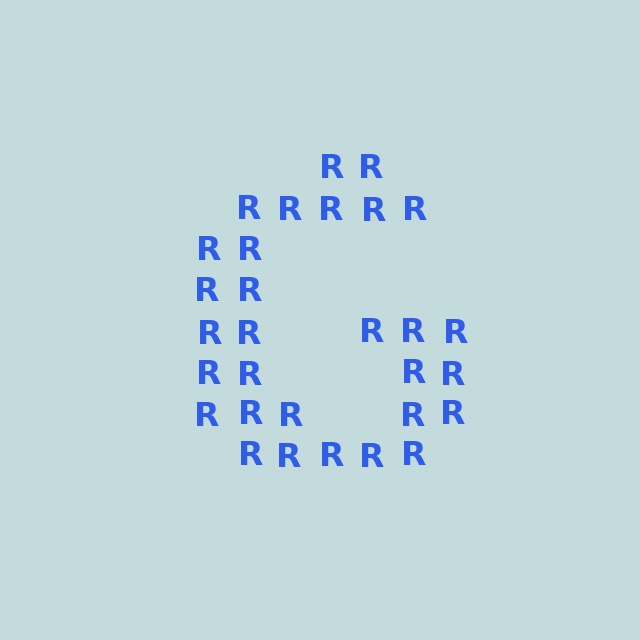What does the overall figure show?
The overall figure shows the letter G.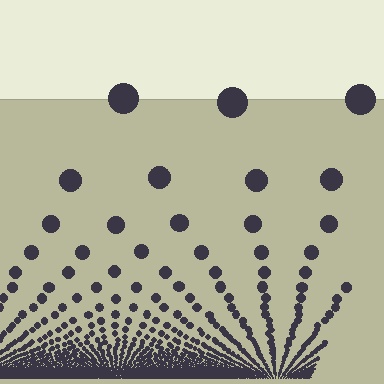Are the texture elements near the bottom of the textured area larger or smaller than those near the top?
Smaller. The gradient is inverted — elements near the bottom are smaller and denser.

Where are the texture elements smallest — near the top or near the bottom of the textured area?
Near the bottom.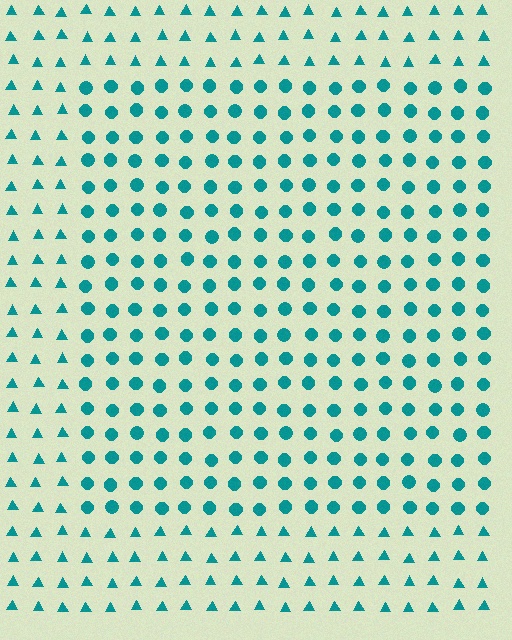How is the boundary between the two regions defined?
The boundary is defined by a change in element shape: circles inside vs. triangles outside. All elements share the same color and spacing.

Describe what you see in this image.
The image is filled with small teal elements arranged in a uniform grid. A rectangle-shaped region contains circles, while the surrounding area contains triangles. The boundary is defined purely by the change in element shape.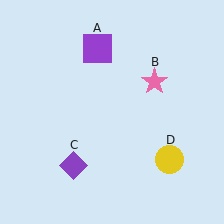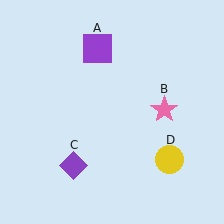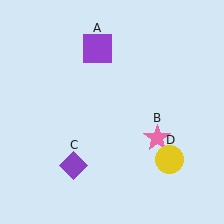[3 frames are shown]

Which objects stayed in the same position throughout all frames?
Purple square (object A) and purple diamond (object C) and yellow circle (object D) remained stationary.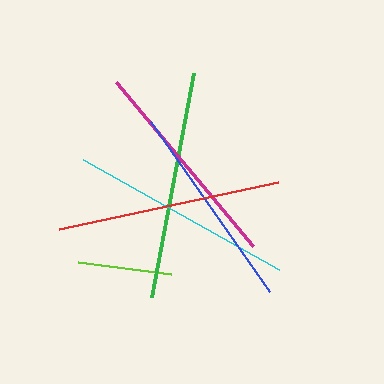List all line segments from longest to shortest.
From longest to shortest: green, cyan, red, magenta, blue, lime.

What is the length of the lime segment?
The lime segment is approximately 94 pixels long.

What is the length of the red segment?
The red segment is approximately 224 pixels long.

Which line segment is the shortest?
The lime line is the shortest at approximately 94 pixels.